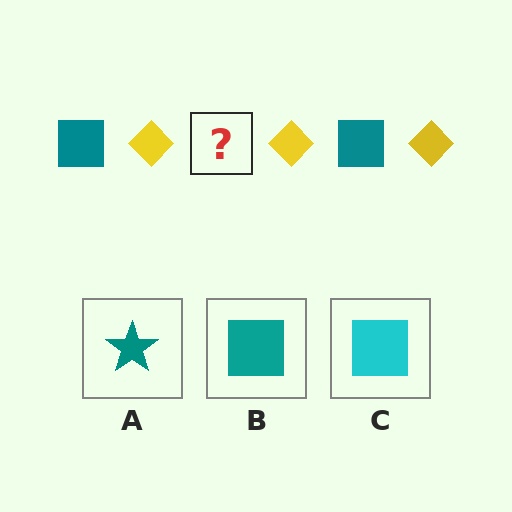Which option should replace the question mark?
Option B.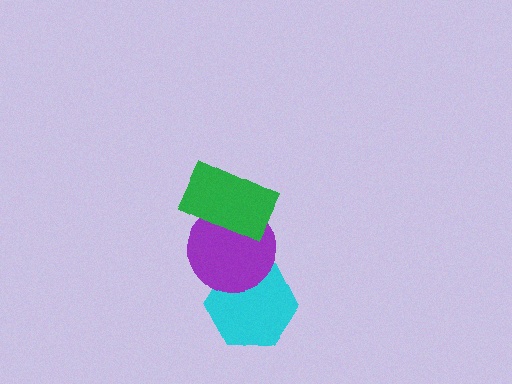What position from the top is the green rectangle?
The green rectangle is 1st from the top.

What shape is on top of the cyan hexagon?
The purple circle is on top of the cyan hexagon.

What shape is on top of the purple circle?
The green rectangle is on top of the purple circle.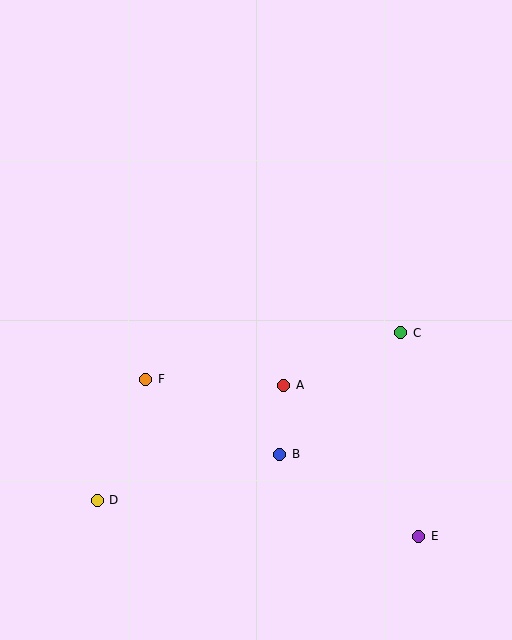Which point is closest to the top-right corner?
Point C is closest to the top-right corner.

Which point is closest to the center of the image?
Point A at (284, 385) is closest to the center.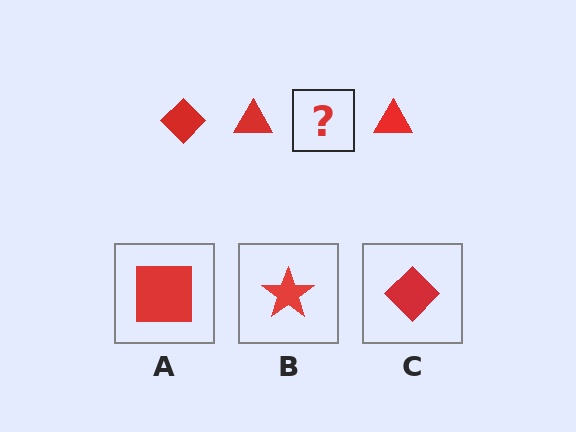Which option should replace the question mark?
Option C.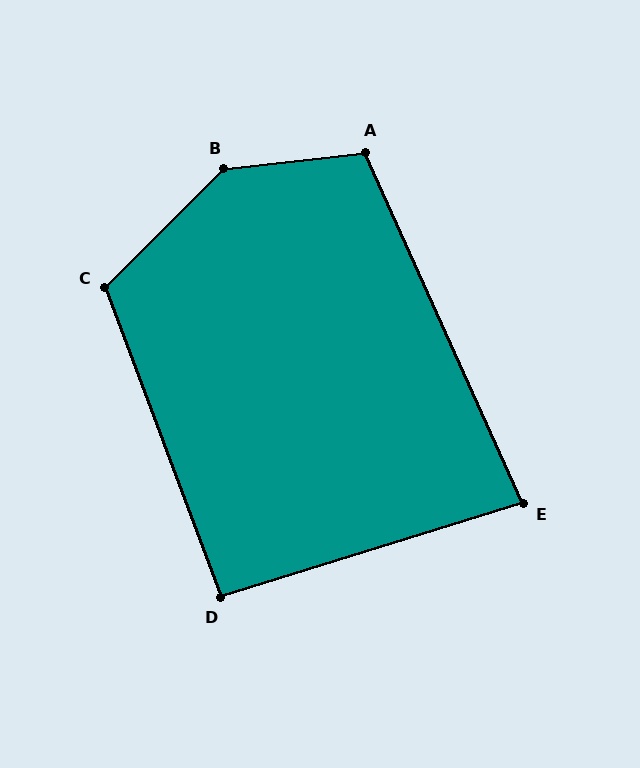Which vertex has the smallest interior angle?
E, at approximately 83 degrees.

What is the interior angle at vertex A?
Approximately 108 degrees (obtuse).